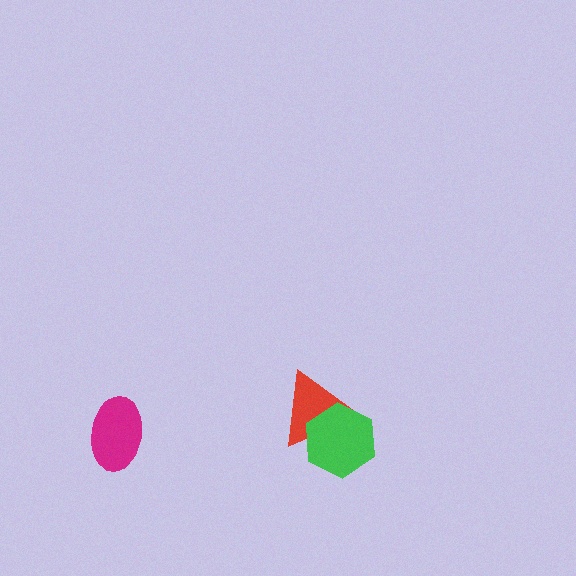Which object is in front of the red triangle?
The green hexagon is in front of the red triangle.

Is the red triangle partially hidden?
Yes, it is partially covered by another shape.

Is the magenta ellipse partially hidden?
No, no other shape covers it.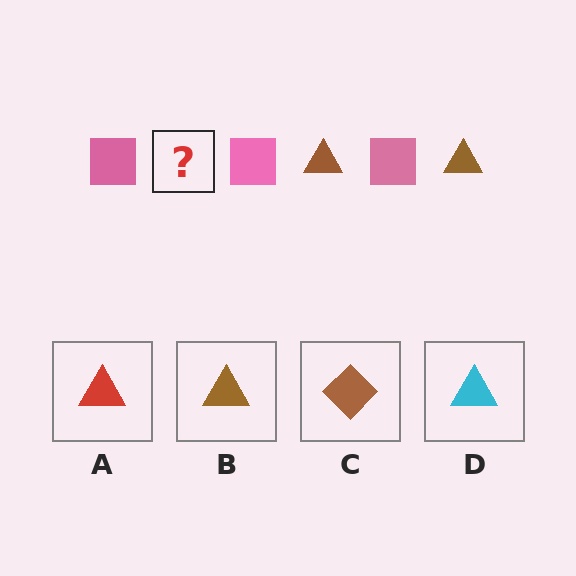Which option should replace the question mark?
Option B.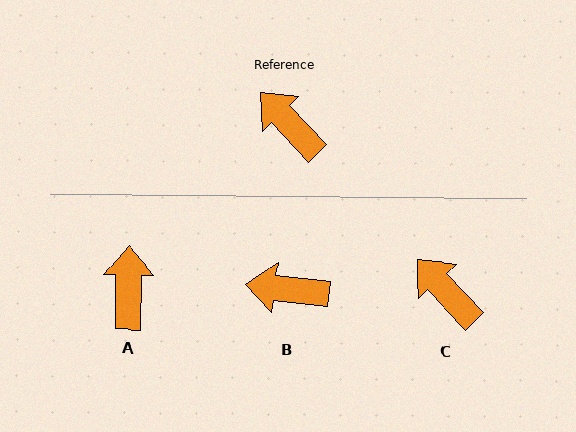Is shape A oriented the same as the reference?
No, it is off by about 44 degrees.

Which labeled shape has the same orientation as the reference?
C.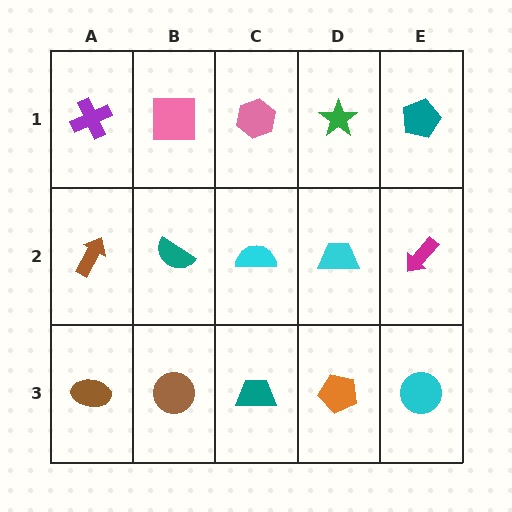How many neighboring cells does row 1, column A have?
2.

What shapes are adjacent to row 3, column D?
A cyan trapezoid (row 2, column D), a teal trapezoid (row 3, column C), a cyan circle (row 3, column E).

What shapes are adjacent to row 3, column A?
A brown arrow (row 2, column A), a brown circle (row 3, column B).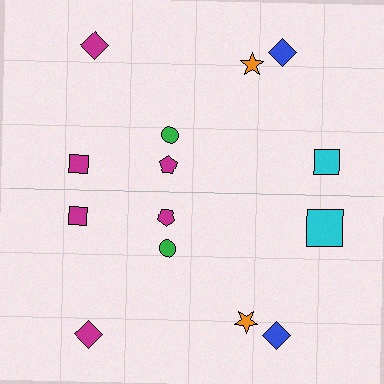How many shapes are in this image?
There are 14 shapes in this image.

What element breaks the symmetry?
The cyan square on the bottom side has a different size than its mirror counterpart.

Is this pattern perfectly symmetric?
No, the pattern is not perfectly symmetric. The cyan square on the bottom side has a different size than its mirror counterpart.